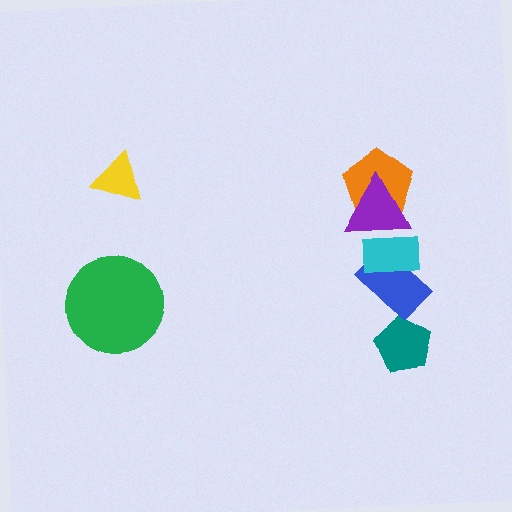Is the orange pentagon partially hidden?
Yes, it is partially covered by another shape.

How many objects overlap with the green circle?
0 objects overlap with the green circle.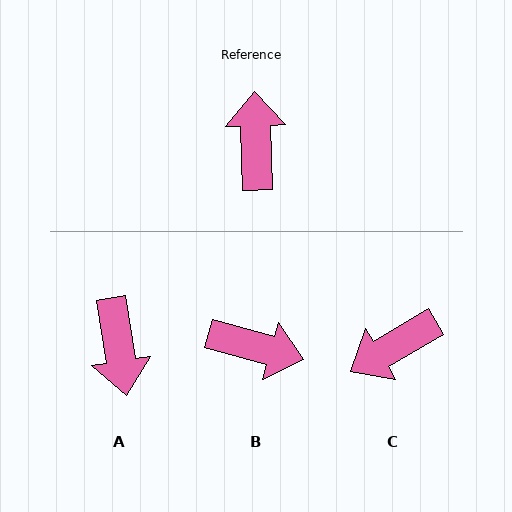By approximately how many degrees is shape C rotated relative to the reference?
Approximately 118 degrees counter-clockwise.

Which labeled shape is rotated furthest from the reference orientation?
A, about 173 degrees away.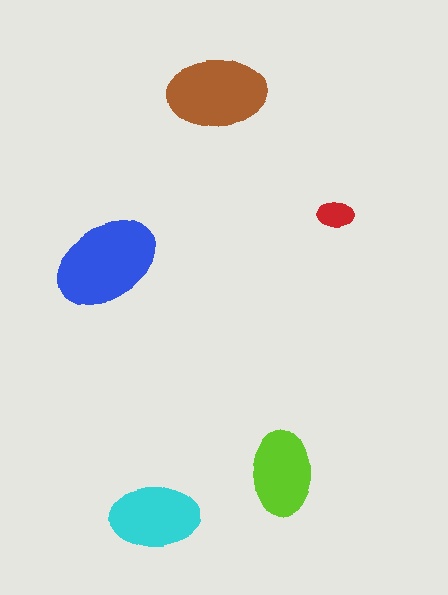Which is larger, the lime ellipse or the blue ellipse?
The blue one.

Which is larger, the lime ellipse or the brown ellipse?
The brown one.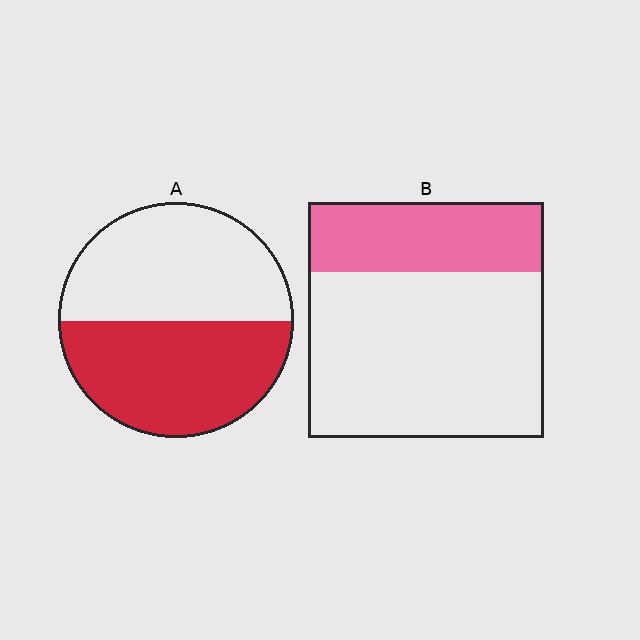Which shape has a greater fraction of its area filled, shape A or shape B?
Shape A.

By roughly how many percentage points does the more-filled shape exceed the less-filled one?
By roughly 20 percentage points (A over B).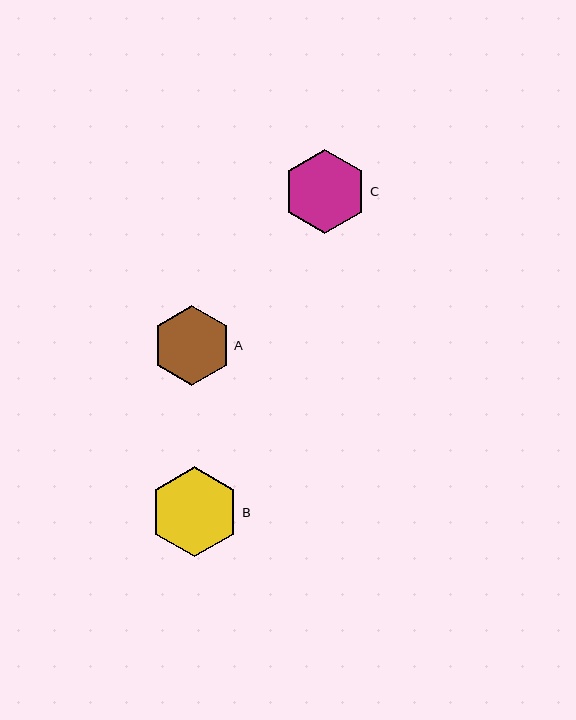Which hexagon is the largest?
Hexagon B is the largest with a size of approximately 90 pixels.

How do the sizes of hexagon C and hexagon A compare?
Hexagon C and hexagon A are approximately the same size.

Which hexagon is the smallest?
Hexagon A is the smallest with a size of approximately 79 pixels.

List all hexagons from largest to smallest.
From largest to smallest: B, C, A.